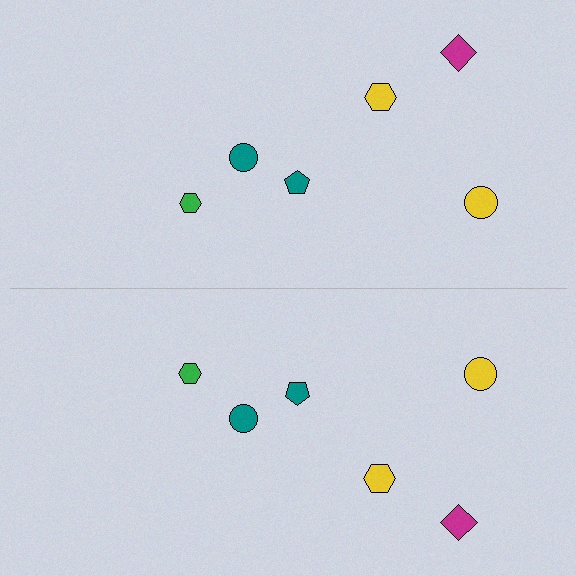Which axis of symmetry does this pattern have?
The pattern has a horizontal axis of symmetry running through the center of the image.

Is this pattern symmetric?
Yes, this pattern has bilateral (reflection) symmetry.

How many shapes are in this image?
There are 12 shapes in this image.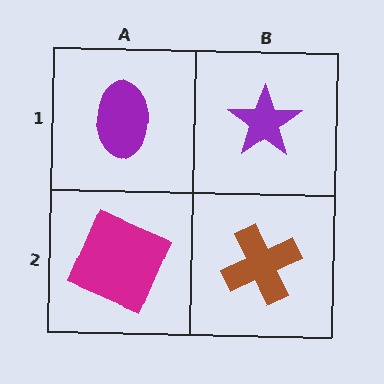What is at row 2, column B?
A brown cross.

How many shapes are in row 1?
2 shapes.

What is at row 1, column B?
A purple star.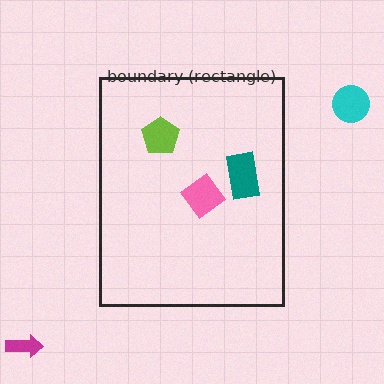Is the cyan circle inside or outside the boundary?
Outside.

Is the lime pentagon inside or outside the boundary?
Inside.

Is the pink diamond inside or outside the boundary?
Inside.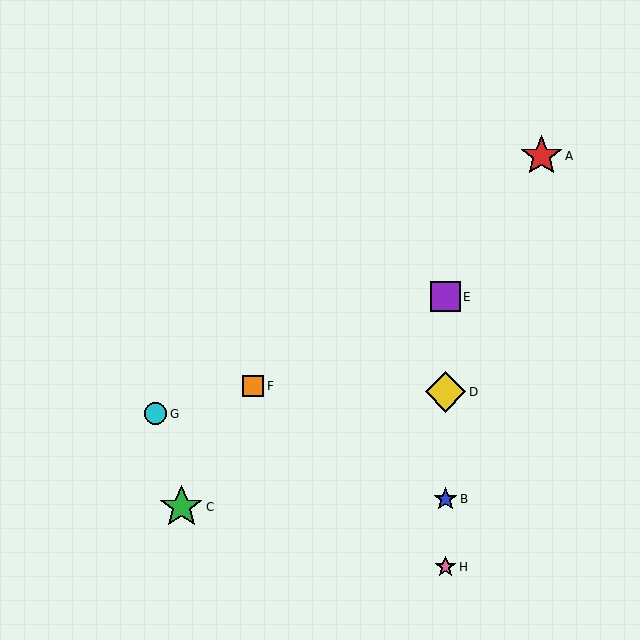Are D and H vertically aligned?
Yes, both are at x≈445.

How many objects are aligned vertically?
4 objects (B, D, E, H) are aligned vertically.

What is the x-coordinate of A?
Object A is at x≈542.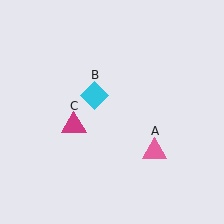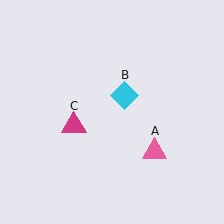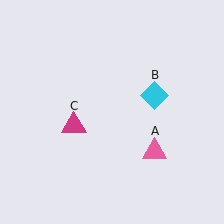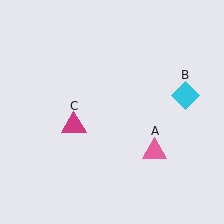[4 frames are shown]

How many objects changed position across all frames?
1 object changed position: cyan diamond (object B).